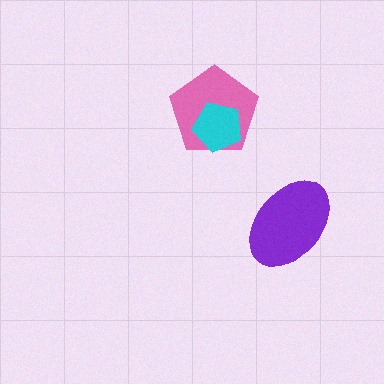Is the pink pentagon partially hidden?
Yes, it is partially covered by another shape.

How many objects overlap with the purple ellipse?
0 objects overlap with the purple ellipse.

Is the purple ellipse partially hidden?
No, no other shape covers it.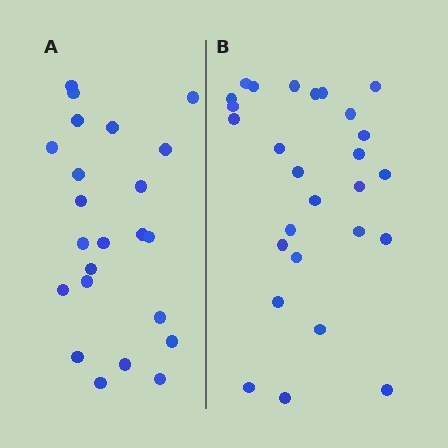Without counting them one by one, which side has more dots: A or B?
Region B (the right region) has more dots.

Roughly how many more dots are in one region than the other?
Region B has about 4 more dots than region A.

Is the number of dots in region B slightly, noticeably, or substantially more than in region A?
Region B has only slightly more — the two regions are fairly close. The ratio is roughly 1.2 to 1.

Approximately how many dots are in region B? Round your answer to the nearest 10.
About 30 dots. (The exact count is 27, which rounds to 30.)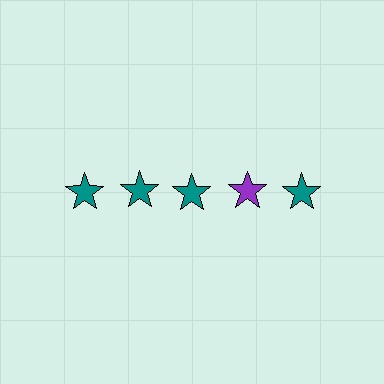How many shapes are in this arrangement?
There are 5 shapes arranged in a grid pattern.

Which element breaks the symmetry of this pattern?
The purple star in the top row, second from right column breaks the symmetry. All other shapes are teal stars.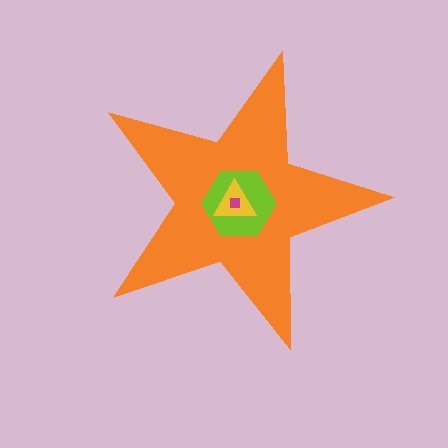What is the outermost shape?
The orange star.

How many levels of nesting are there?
4.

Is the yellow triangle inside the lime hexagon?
Yes.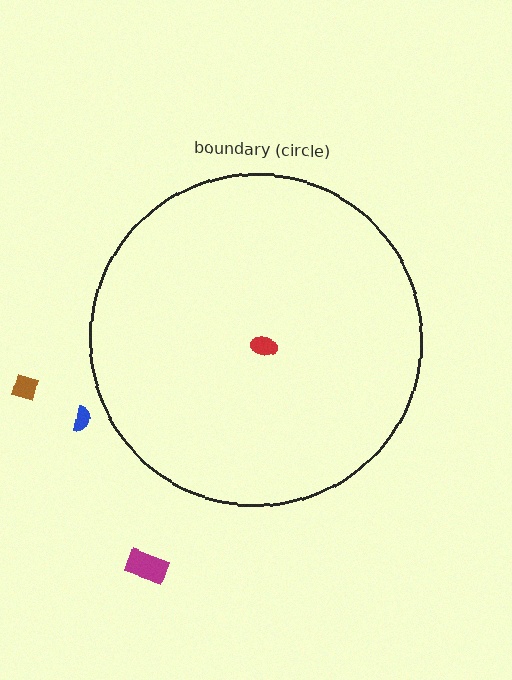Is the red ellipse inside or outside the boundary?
Inside.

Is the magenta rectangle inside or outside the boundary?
Outside.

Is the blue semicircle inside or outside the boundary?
Outside.